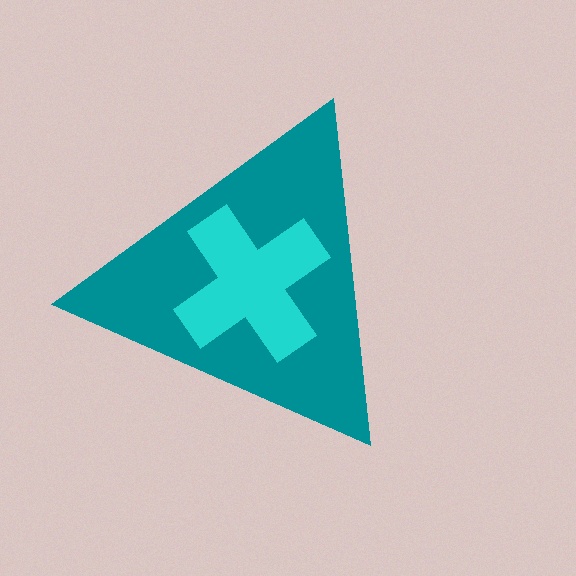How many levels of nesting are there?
2.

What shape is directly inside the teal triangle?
The cyan cross.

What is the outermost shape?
The teal triangle.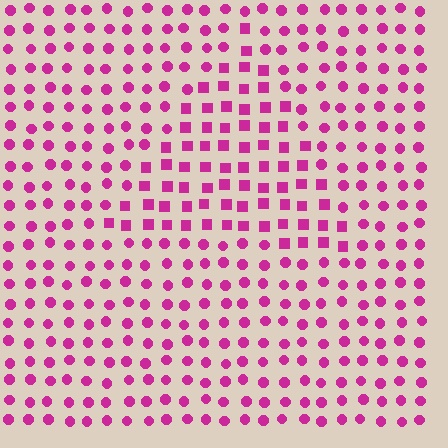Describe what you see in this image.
The image is filled with small magenta elements arranged in a uniform grid. A triangle-shaped region contains squares, while the surrounding area contains circles. The boundary is defined purely by the change in element shape.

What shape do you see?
I see a triangle.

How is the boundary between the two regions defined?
The boundary is defined by a change in element shape: squares inside vs. circles outside. All elements share the same color and spacing.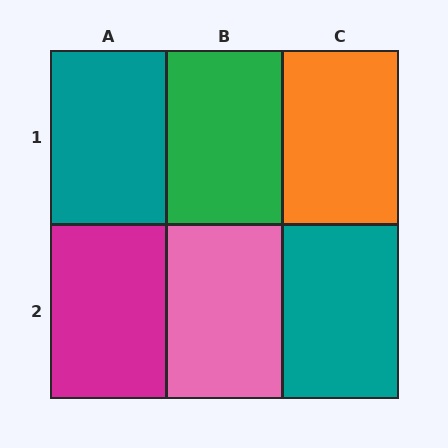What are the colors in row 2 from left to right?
Magenta, pink, teal.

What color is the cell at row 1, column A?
Teal.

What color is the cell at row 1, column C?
Orange.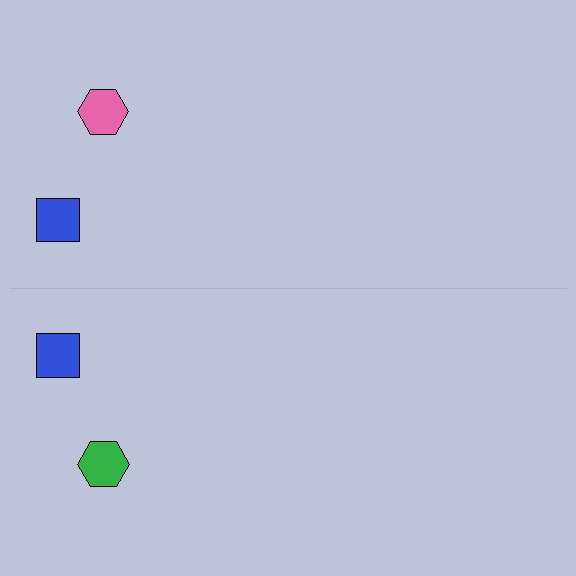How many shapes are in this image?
There are 4 shapes in this image.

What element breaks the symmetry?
The green hexagon on the bottom side breaks the symmetry — its mirror counterpart is pink.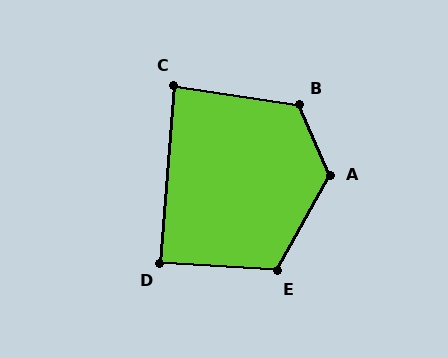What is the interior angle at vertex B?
Approximately 122 degrees (obtuse).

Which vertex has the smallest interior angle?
C, at approximately 86 degrees.